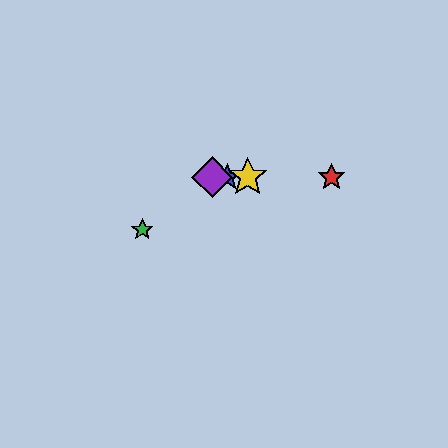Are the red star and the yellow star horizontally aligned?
Yes, both are at y≈177.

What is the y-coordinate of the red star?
The red star is at y≈177.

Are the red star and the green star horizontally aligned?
No, the red star is at y≈177 and the green star is at y≈230.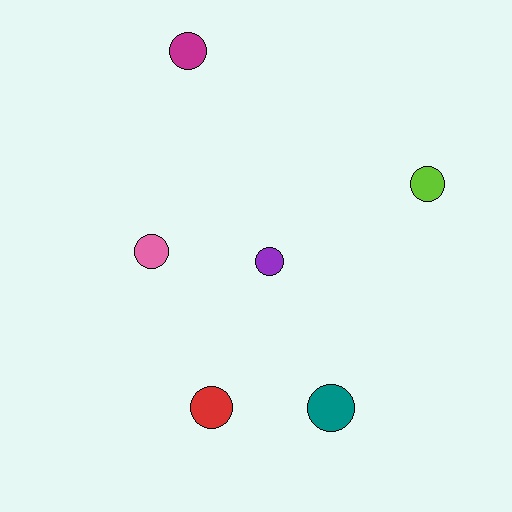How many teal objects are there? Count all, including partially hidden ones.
There is 1 teal object.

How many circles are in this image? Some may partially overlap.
There are 6 circles.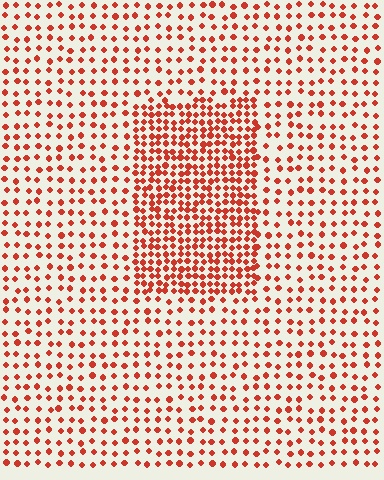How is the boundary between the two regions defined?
The boundary is defined by a change in element density (approximately 2.2x ratio). All elements are the same color, size, and shape.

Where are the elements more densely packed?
The elements are more densely packed inside the rectangle boundary.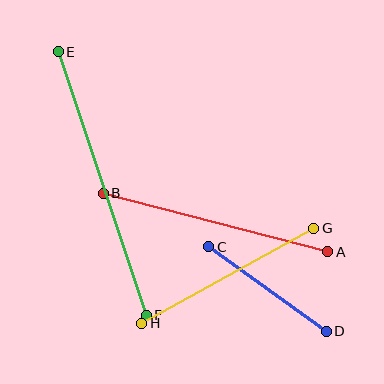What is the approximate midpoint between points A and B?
The midpoint is at approximately (215, 222) pixels.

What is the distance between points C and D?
The distance is approximately 144 pixels.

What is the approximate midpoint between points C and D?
The midpoint is at approximately (267, 289) pixels.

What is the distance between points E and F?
The distance is approximately 278 pixels.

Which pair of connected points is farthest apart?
Points E and F are farthest apart.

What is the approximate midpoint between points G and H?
The midpoint is at approximately (228, 276) pixels.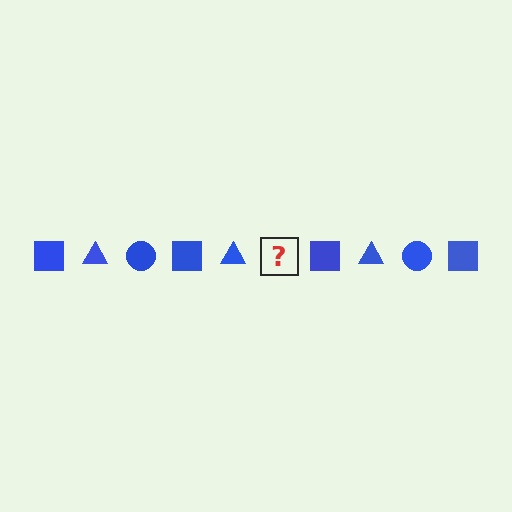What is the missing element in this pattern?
The missing element is a blue circle.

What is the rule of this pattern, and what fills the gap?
The rule is that the pattern cycles through square, triangle, circle shapes in blue. The gap should be filled with a blue circle.